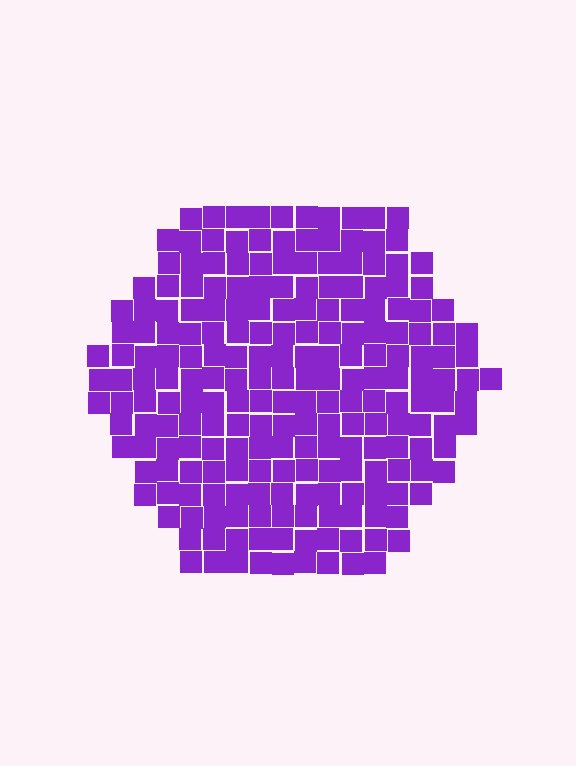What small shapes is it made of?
It is made of small squares.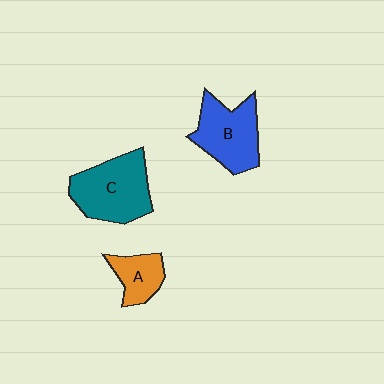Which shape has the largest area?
Shape C (teal).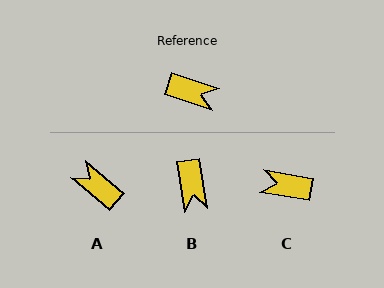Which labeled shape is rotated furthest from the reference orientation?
C, about 171 degrees away.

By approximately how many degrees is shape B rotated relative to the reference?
Approximately 63 degrees clockwise.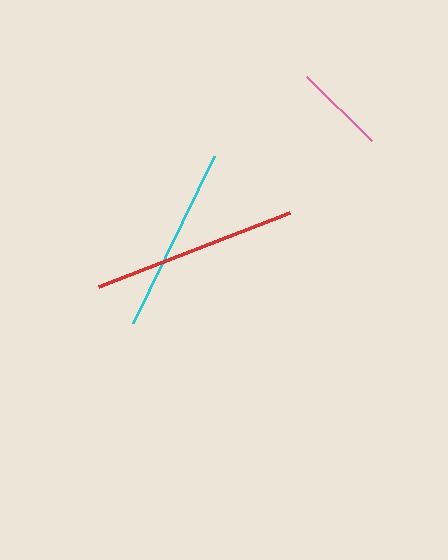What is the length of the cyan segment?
The cyan segment is approximately 185 pixels long.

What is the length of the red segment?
The red segment is approximately 205 pixels long.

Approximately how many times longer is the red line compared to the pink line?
The red line is approximately 2.3 times the length of the pink line.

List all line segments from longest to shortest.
From longest to shortest: red, cyan, pink.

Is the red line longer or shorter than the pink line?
The red line is longer than the pink line.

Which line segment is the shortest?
The pink line is the shortest at approximately 91 pixels.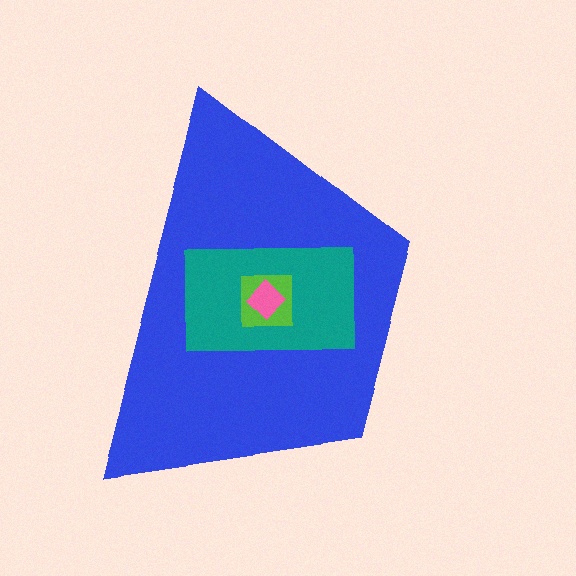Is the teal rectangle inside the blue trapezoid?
Yes.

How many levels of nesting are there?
4.